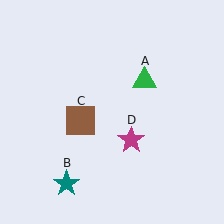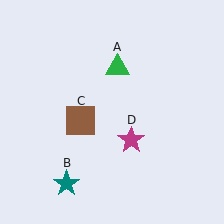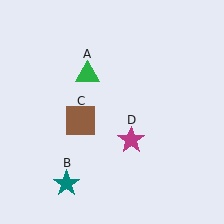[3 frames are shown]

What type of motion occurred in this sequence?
The green triangle (object A) rotated counterclockwise around the center of the scene.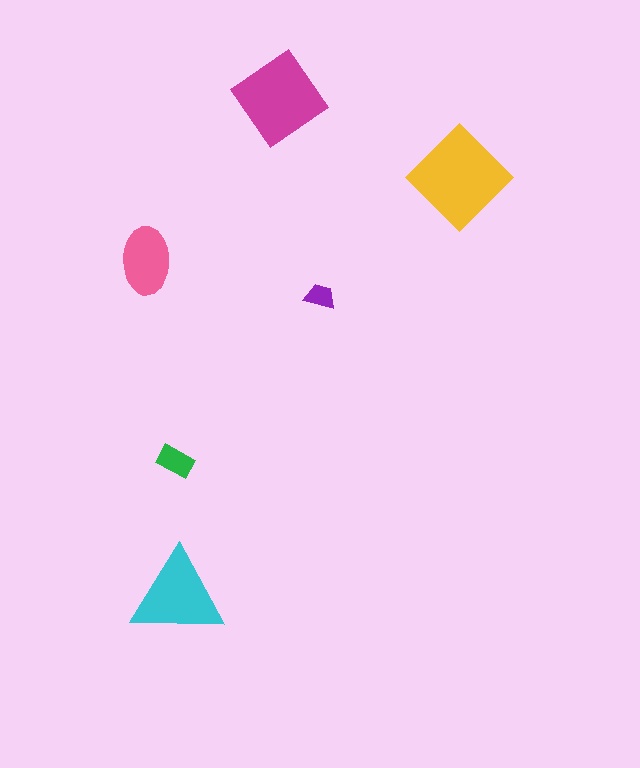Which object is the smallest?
The purple trapezoid.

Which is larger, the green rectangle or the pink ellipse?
The pink ellipse.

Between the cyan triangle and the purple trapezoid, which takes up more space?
The cyan triangle.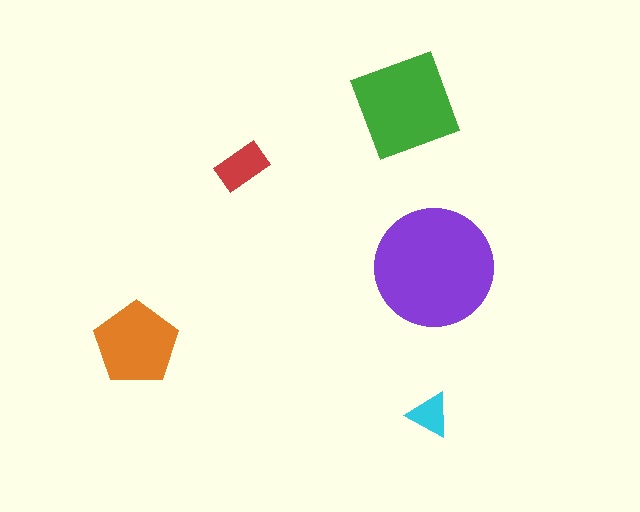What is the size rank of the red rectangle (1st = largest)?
4th.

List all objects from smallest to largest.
The cyan triangle, the red rectangle, the orange pentagon, the green square, the purple circle.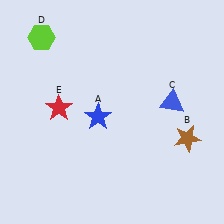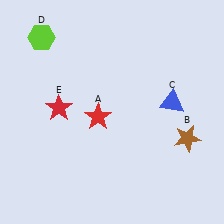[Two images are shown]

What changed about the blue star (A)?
In Image 1, A is blue. In Image 2, it changed to red.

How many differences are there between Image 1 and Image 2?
There is 1 difference between the two images.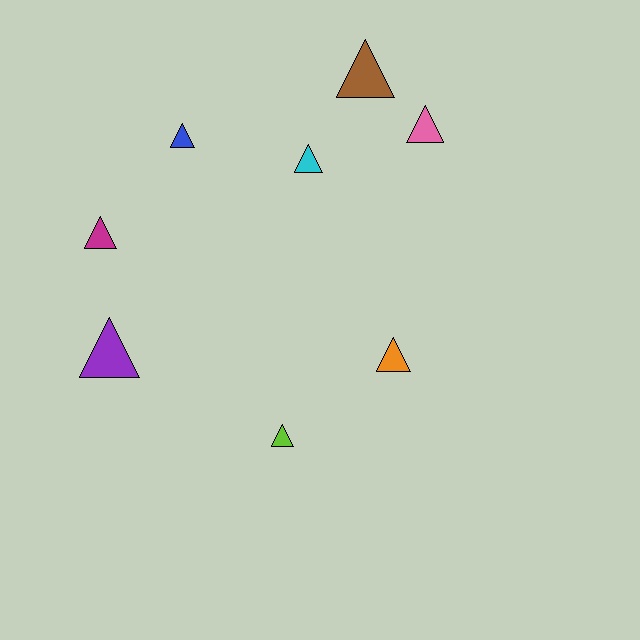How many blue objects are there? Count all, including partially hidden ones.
There is 1 blue object.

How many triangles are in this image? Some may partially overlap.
There are 8 triangles.